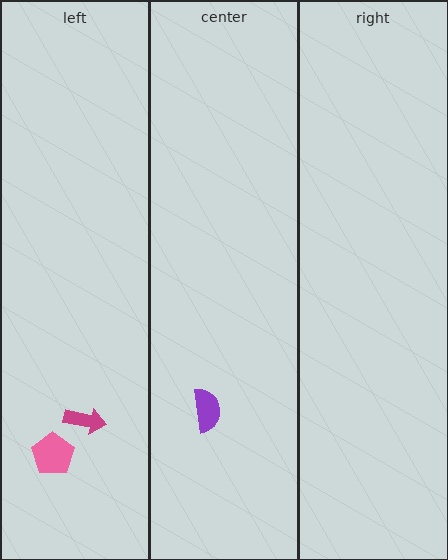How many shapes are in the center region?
1.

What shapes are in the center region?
The purple semicircle.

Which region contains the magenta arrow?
The left region.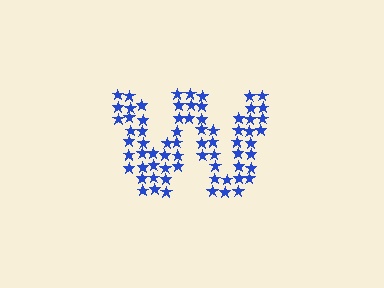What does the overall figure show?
The overall figure shows the letter W.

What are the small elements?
The small elements are stars.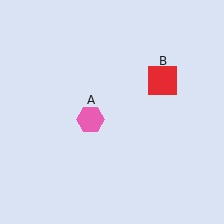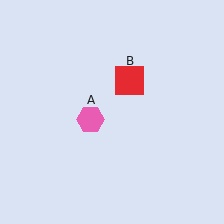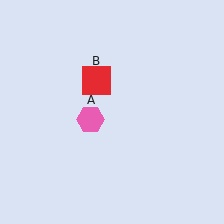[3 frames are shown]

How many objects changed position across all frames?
1 object changed position: red square (object B).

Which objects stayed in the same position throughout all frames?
Pink hexagon (object A) remained stationary.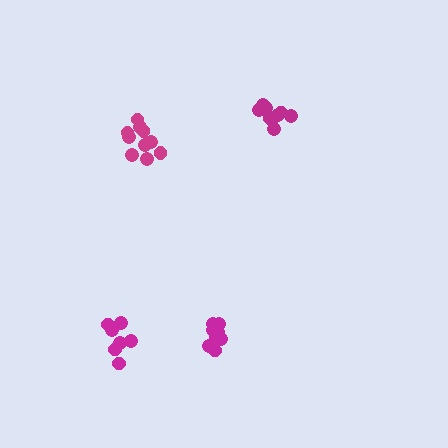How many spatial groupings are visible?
There are 4 spatial groupings.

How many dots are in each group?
Group 1: 11 dots, Group 2: 9 dots, Group 3: 7 dots, Group 4: 10 dots (37 total).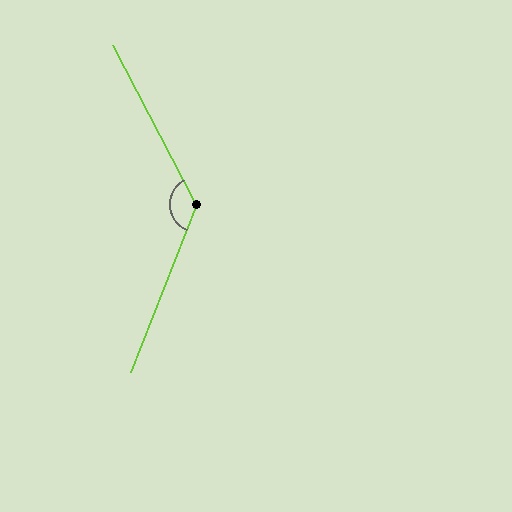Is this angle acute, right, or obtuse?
It is obtuse.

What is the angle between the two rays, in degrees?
Approximately 131 degrees.